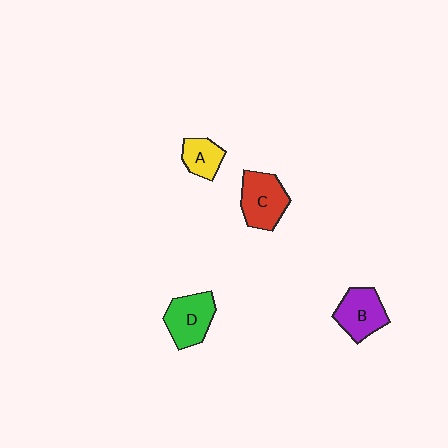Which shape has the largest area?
Shape C (red).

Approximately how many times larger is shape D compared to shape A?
Approximately 1.6 times.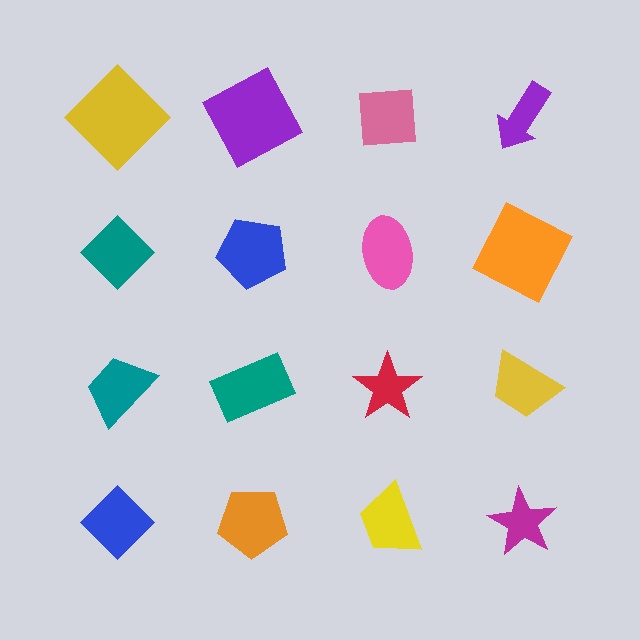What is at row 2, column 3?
A pink ellipse.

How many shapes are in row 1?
4 shapes.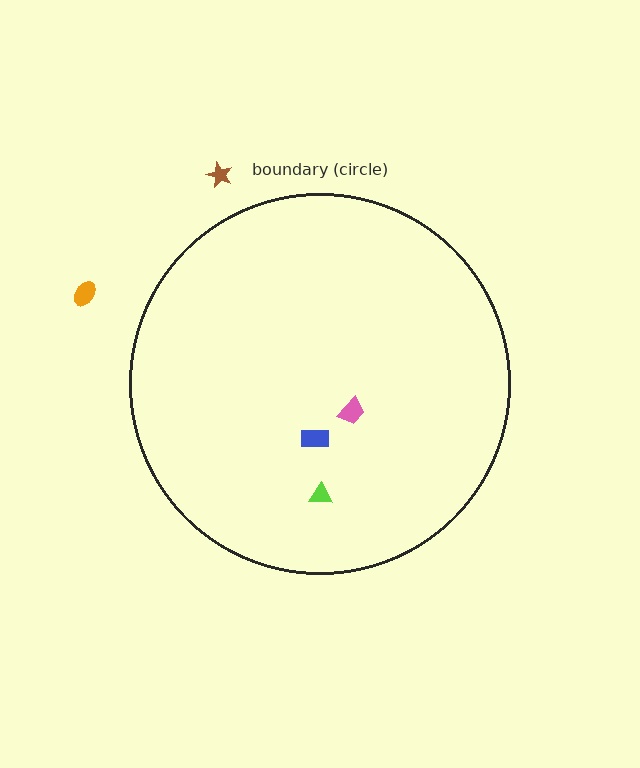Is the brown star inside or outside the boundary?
Outside.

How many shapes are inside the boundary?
3 inside, 2 outside.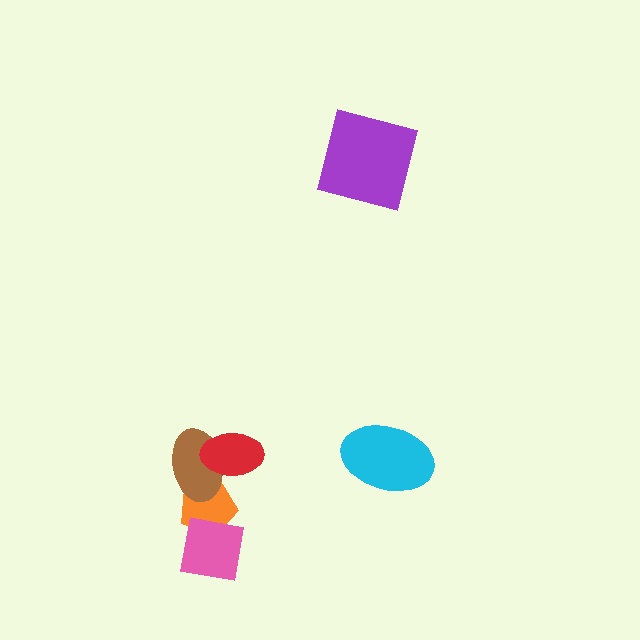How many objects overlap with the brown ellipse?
2 objects overlap with the brown ellipse.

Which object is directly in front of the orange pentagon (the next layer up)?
The pink square is directly in front of the orange pentagon.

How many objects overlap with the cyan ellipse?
0 objects overlap with the cyan ellipse.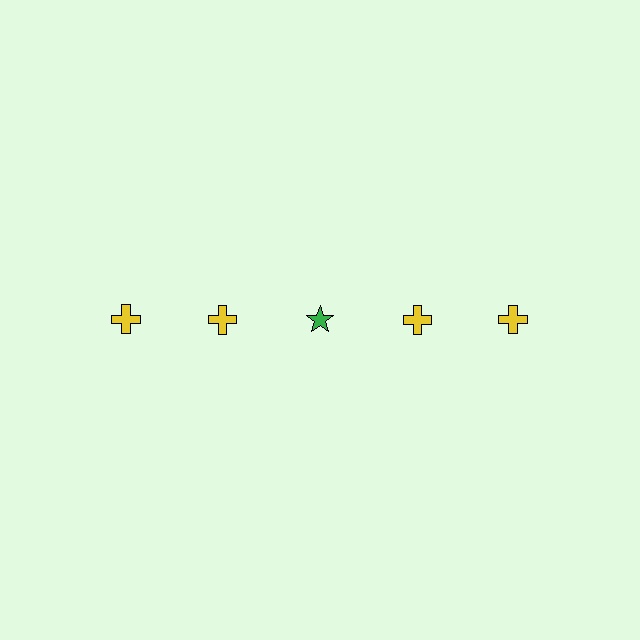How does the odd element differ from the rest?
It differs in both color (green instead of yellow) and shape (star instead of cross).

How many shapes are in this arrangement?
There are 5 shapes arranged in a grid pattern.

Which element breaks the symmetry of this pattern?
The green star in the top row, center column breaks the symmetry. All other shapes are yellow crosses.